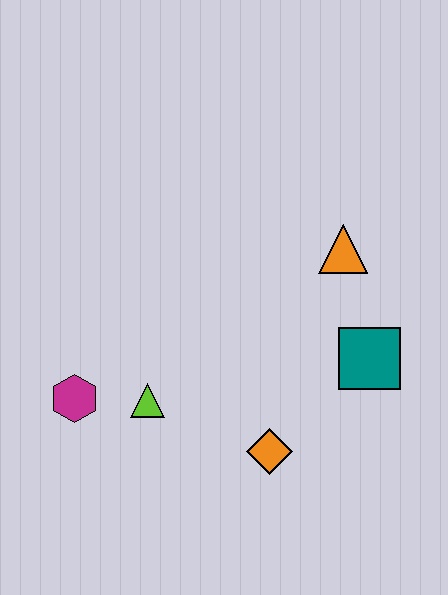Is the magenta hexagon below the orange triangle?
Yes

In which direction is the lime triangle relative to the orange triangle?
The lime triangle is to the left of the orange triangle.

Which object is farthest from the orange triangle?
The magenta hexagon is farthest from the orange triangle.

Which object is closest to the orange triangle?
The teal square is closest to the orange triangle.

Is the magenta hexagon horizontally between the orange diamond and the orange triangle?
No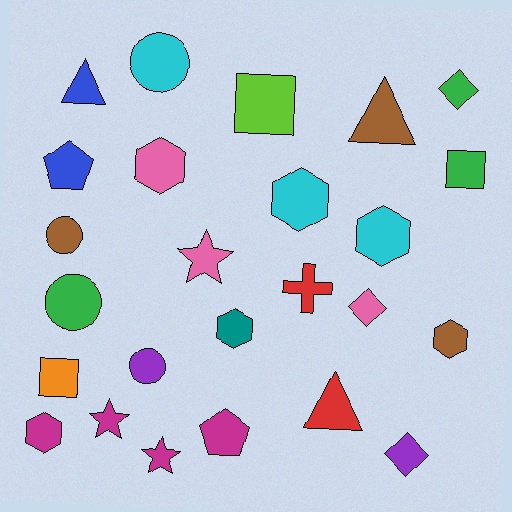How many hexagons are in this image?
There are 6 hexagons.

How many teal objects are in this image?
There is 1 teal object.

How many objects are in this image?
There are 25 objects.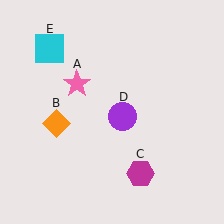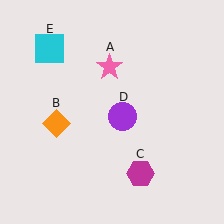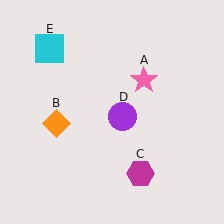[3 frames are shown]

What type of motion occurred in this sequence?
The pink star (object A) rotated clockwise around the center of the scene.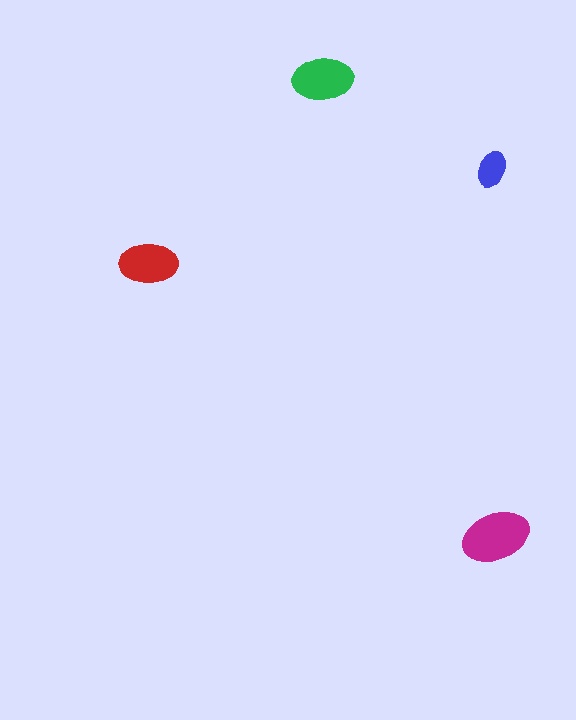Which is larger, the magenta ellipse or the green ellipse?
The magenta one.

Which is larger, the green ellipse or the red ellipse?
The green one.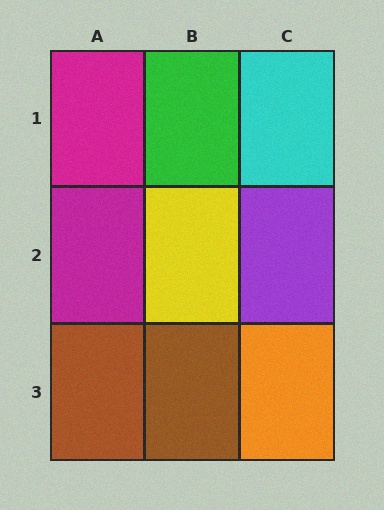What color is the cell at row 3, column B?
Brown.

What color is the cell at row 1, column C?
Cyan.